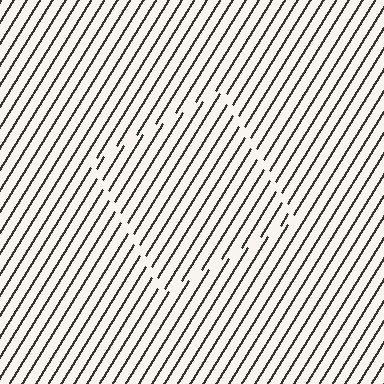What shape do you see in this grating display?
An illusory square. The interior of the shape contains the same grating, shifted by half a period — the contour is defined by the phase discontinuity where line-ends from the inner and outer gratings abut.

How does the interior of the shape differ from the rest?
The interior of the shape contains the same grating, shifted by half a period — the contour is defined by the phase discontinuity where line-ends from the inner and outer gratings abut.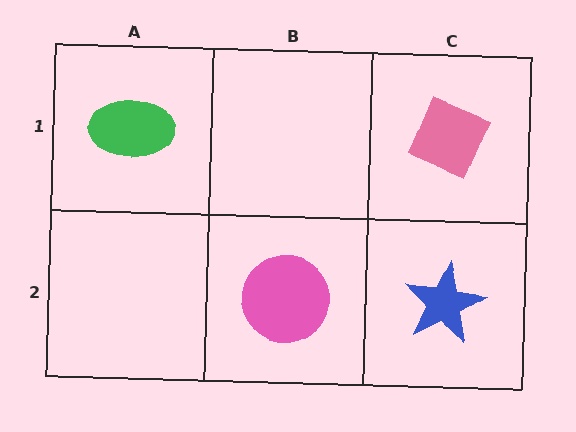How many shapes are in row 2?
2 shapes.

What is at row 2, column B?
A pink circle.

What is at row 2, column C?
A blue star.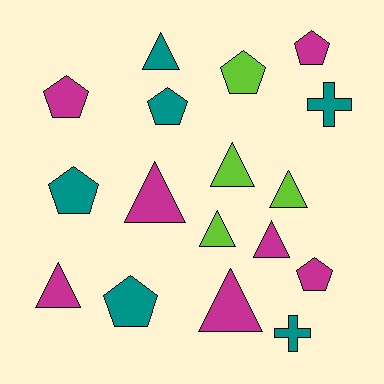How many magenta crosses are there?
There are no magenta crosses.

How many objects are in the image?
There are 17 objects.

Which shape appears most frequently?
Triangle, with 8 objects.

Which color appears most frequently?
Magenta, with 7 objects.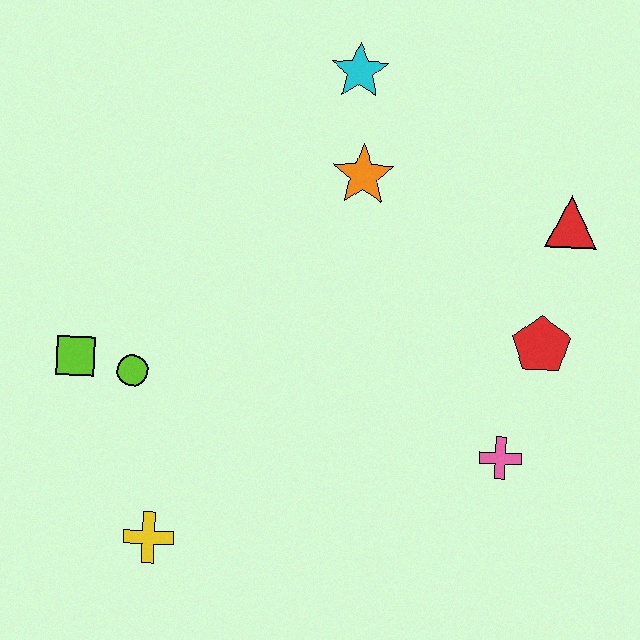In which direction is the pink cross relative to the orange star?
The pink cross is below the orange star.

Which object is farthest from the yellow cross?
The red triangle is farthest from the yellow cross.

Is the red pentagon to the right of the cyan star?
Yes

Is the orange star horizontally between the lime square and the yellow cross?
No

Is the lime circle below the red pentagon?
Yes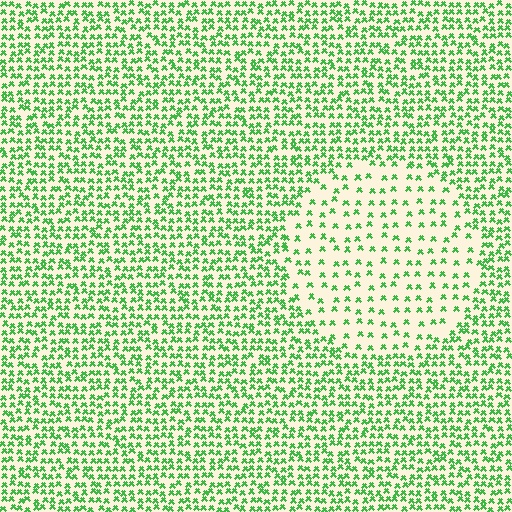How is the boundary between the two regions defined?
The boundary is defined by a change in element density (approximately 2.3x ratio). All elements are the same color, size, and shape.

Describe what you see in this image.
The image contains small green elements arranged at two different densities. A circle-shaped region is visible where the elements are less densely packed than the surrounding area.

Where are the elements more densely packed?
The elements are more densely packed outside the circle boundary.